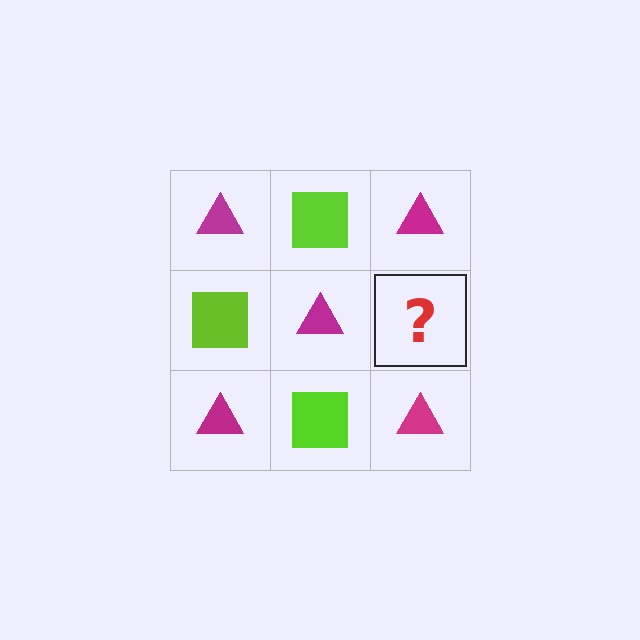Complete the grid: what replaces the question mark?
The question mark should be replaced with a lime square.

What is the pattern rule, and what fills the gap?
The rule is that it alternates magenta triangle and lime square in a checkerboard pattern. The gap should be filled with a lime square.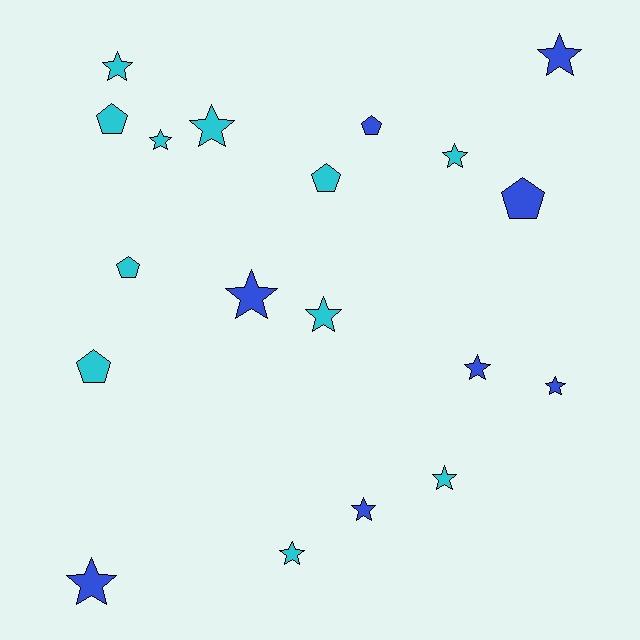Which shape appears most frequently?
Star, with 13 objects.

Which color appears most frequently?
Cyan, with 11 objects.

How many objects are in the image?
There are 19 objects.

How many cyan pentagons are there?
There are 4 cyan pentagons.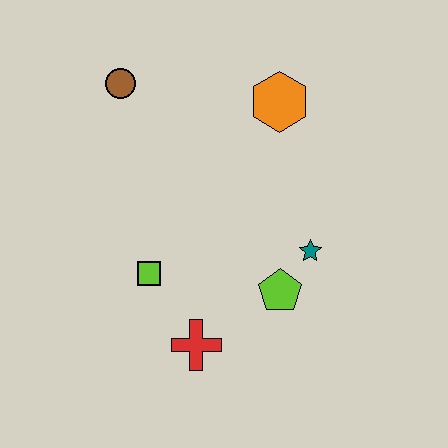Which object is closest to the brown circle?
The orange hexagon is closest to the brown circle.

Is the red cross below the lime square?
Yes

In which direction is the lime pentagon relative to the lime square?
The lime pentagon is to the right of the lime square.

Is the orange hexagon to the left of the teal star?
Yes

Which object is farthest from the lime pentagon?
The brown circle is farthest from the lime pentagon.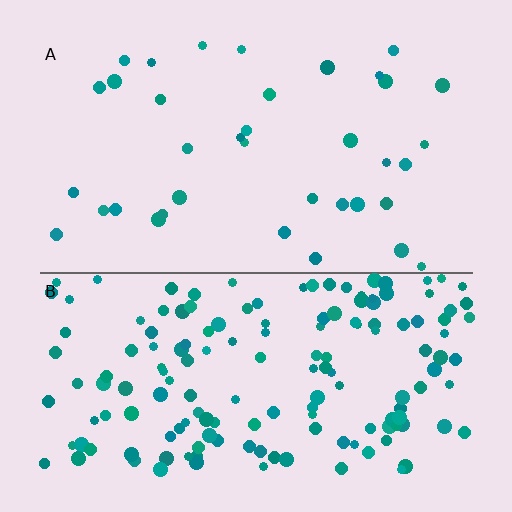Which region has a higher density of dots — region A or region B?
B (the bottom).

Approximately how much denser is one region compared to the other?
Approximately 4.4× — region B over region A.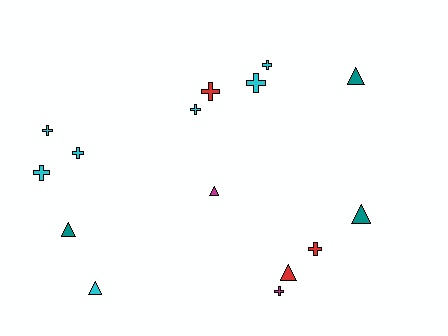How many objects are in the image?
There are 15 objects.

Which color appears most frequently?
Cyan, with 7 objects.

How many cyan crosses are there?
There are 6 cyan crosses.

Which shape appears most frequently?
Cross, with 9 objects.